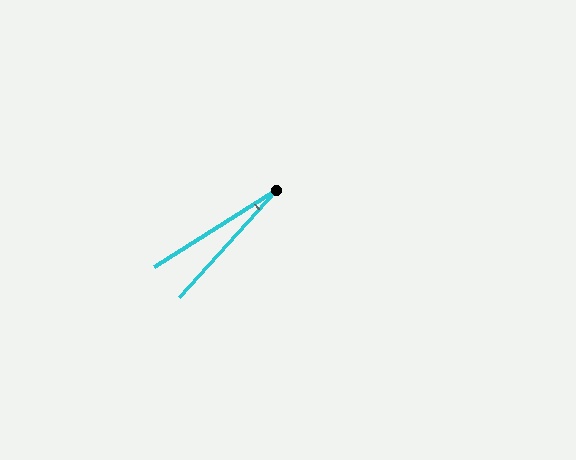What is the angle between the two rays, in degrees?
Approximately 16 degrees.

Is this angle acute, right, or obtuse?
It is acute.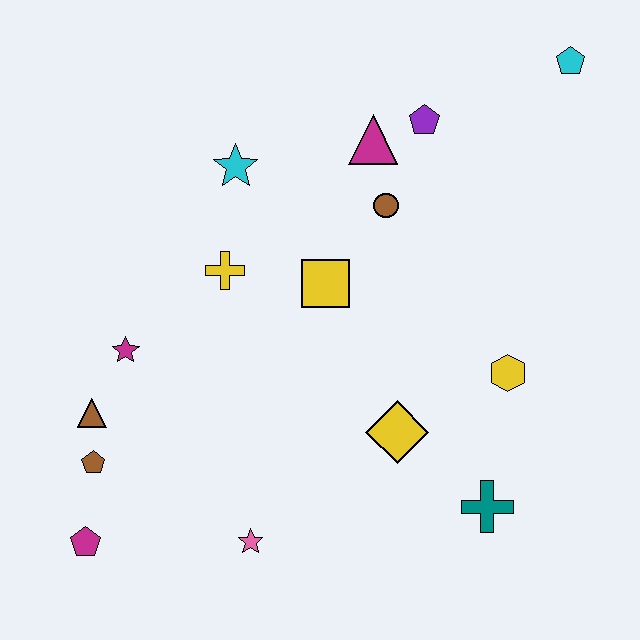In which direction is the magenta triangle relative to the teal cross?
The magenta triangle is above the teal cross.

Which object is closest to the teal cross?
The yellow diamond is closest to the teal cross.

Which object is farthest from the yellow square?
The magenta pentagon is farthest from the yellow square.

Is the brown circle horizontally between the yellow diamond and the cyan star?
Yes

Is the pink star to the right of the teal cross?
No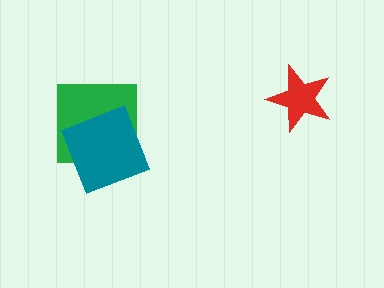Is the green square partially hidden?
Yes, it is partially covered by another shape.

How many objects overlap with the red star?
0 objects overlap with the red star.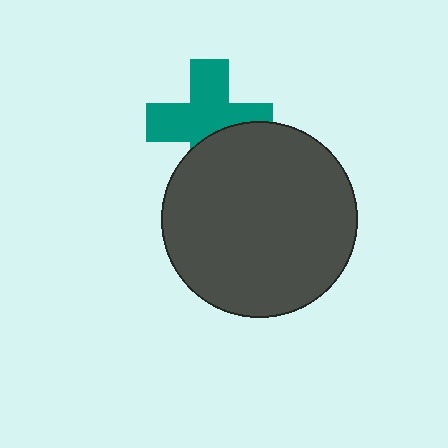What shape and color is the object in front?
The object in front is a dark gray circle.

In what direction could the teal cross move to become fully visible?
The teal cross could move up. That would shift it out from behind the dark gray circle entirely.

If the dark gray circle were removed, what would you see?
You would see the complete teal cross.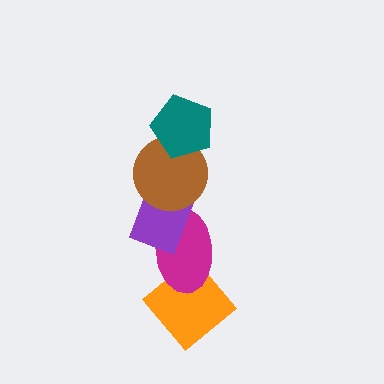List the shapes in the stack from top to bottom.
From top to bottom: the teal pentagon, the brown circle, the purple rectangle, the magenta ellipse, the orange diamond.